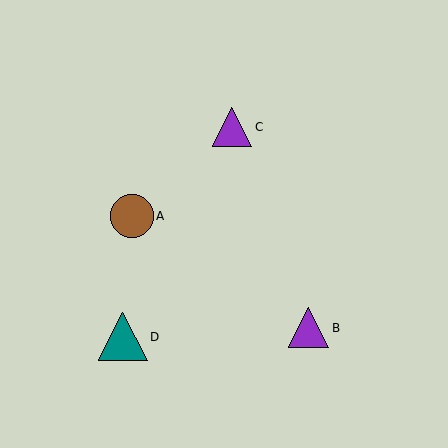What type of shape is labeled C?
Shape C is a purple triangle.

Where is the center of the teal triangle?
The center of the teal triangle is at (123, 337).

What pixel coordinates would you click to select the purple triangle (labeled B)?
Click at (309, 328) to select the purple triangle B.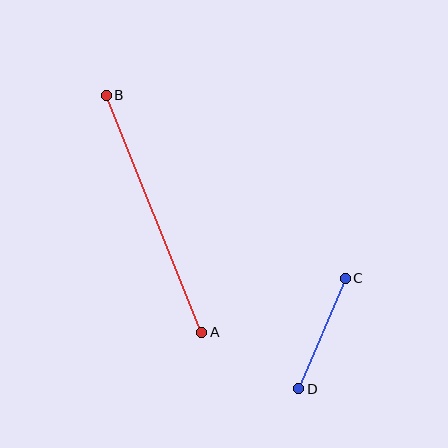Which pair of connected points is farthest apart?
Points A and B are farthest apart.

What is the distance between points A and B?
The distance is approximately 256 pixels.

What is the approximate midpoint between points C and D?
The midpoint is at approximately (322, 334) pixels.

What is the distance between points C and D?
The distance is approximately 120 pixels.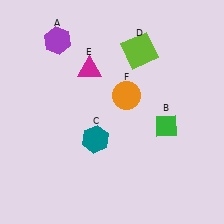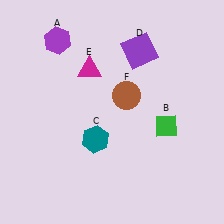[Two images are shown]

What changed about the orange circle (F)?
In Image 1, F is orange. In Image 2, it changed to brown.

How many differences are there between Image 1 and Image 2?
There are 2 differences between the two images.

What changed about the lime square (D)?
In Image 1, D is lime. In Image 2, it changed to purple.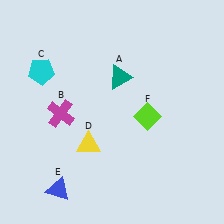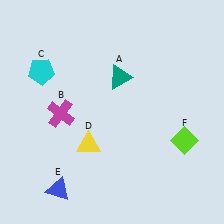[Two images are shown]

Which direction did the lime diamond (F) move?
The lime diamond (F) moved right.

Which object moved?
The lime diamond (F) moved right.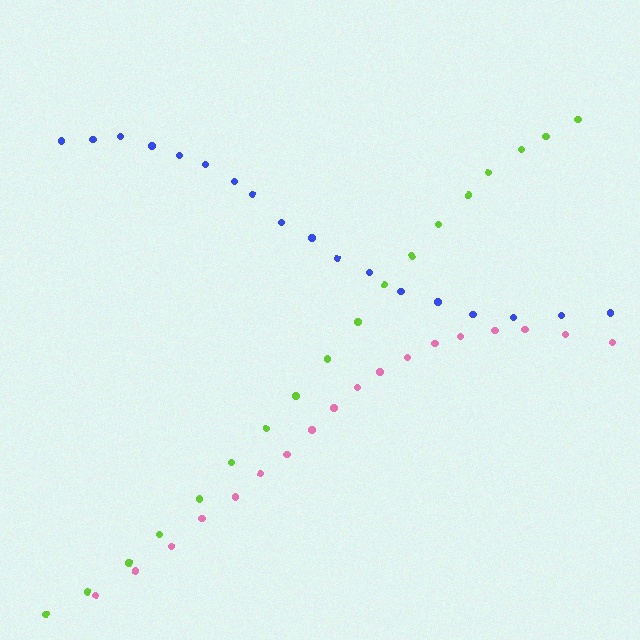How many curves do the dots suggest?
There are 3 distinct paths.